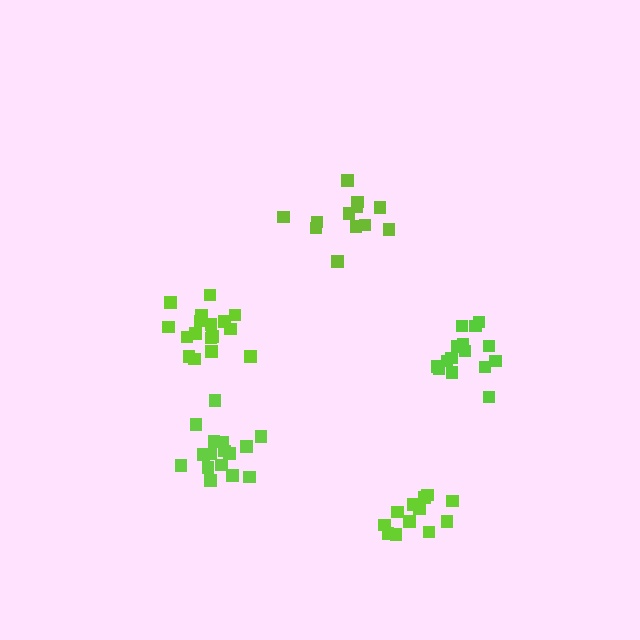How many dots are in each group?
Group 1: 15 dots, Group 2: 12 dots, Group 3: 16 dots, Group 4: 17 dots, Group 5: 12 dots (72 total).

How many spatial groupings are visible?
There are 5 spatial groupings.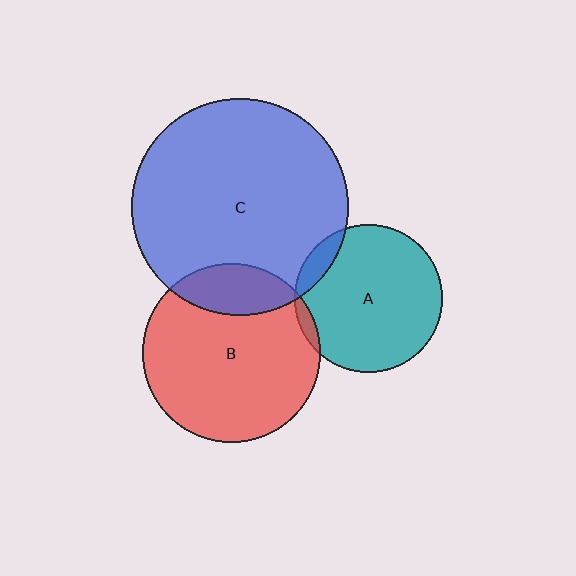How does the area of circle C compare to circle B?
Approximately 1.5 times.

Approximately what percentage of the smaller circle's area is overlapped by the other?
Approximately 20%.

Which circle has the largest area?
Circle C (blue).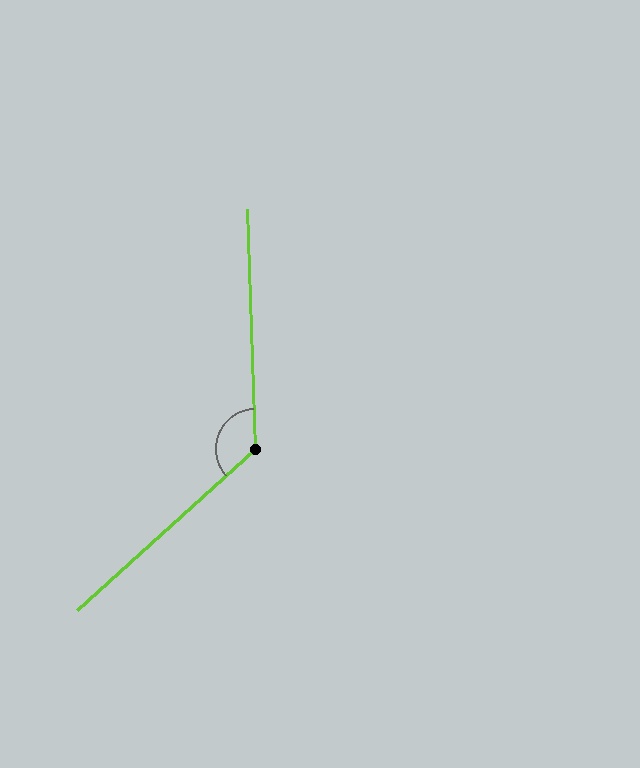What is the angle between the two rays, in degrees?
Approximately 130 degrees.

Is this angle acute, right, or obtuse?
It is obtuse.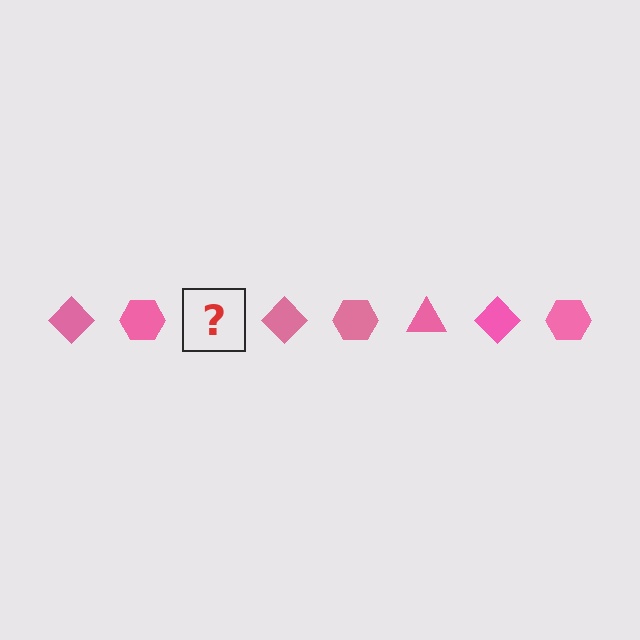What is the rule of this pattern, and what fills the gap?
The rule is that the pattern cycles through diamond, hexagon, triangle shapes in pink. The gap should be filled with a pink triangle.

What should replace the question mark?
The question mark should be replaced with a pink triangle.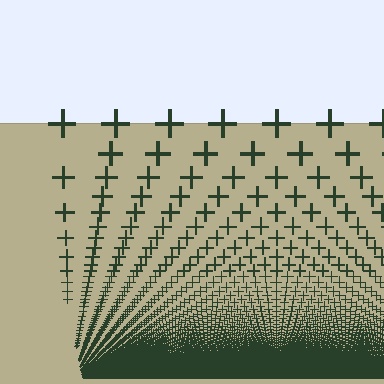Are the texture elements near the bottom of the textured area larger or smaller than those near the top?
Smaller. The gradient is inverted — elements near the bottom are smaller and denser.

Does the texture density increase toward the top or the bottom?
Density increases toward the bottom.